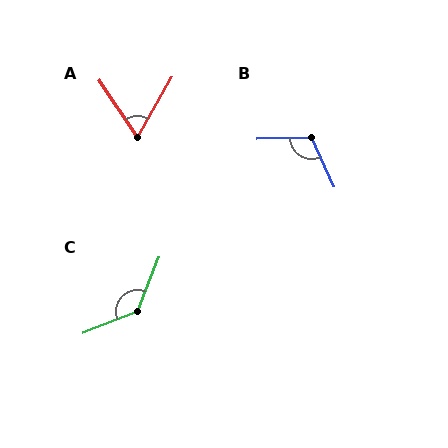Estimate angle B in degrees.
Approximately 113 degrees.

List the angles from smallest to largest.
A (63°), B (113°), C (134°).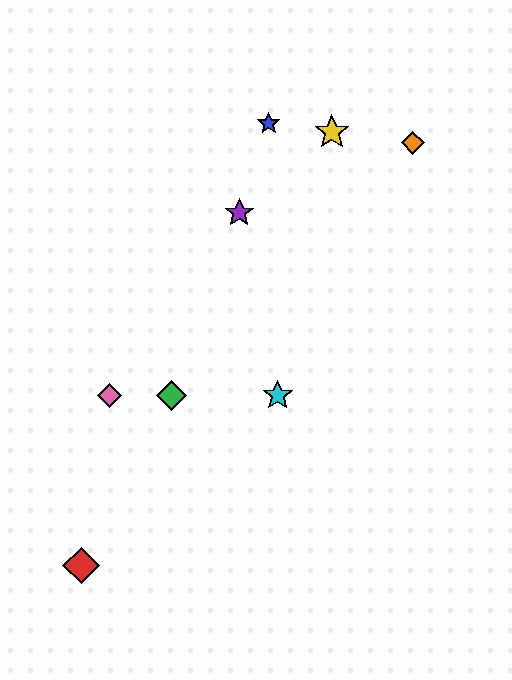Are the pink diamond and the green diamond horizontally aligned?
Yes, both are at y≈395.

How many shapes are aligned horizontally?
3 shapes (the green diamond, the cyan star, the pink diamond) are aligned horizontally.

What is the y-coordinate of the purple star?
The purple star is at y≈213.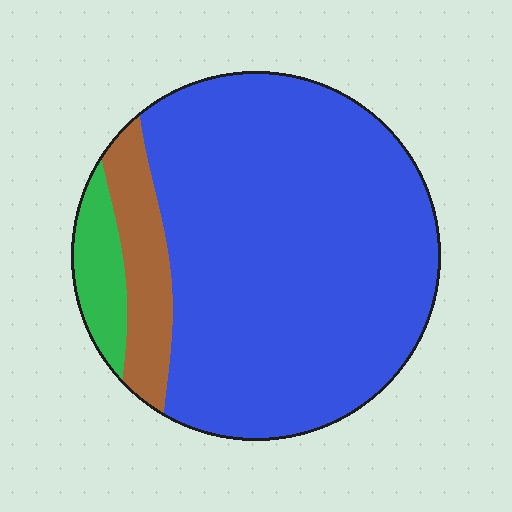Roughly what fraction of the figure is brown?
Brown covers roughly 10% of the figure.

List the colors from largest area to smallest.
From largest to smallest: blue, brown, green.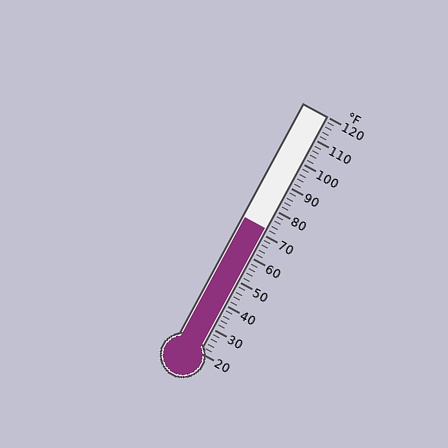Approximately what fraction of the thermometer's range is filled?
The thermometer is filled to approximately 50% of its range.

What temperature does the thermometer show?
The thermometer shows approximately 72°F.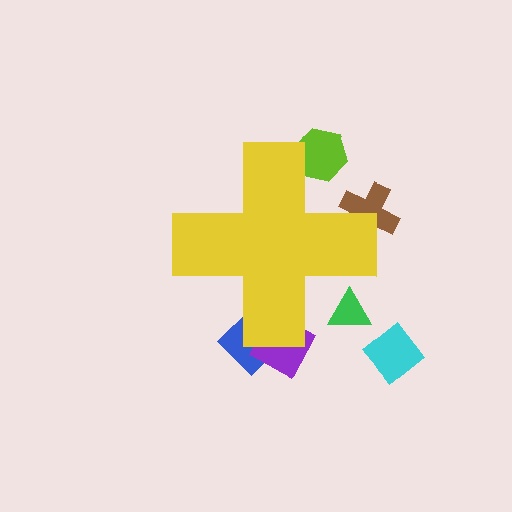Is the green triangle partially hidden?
Yes, the green triangle is partially hidden behind the yellow cross.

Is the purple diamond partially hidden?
Yes, the purple diamond is partially hidden behind the yellow cross.